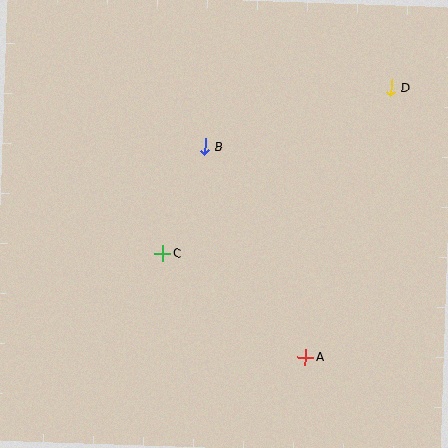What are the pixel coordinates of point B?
Point B is at (205, 146).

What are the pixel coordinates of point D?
Point D is at (391, 88).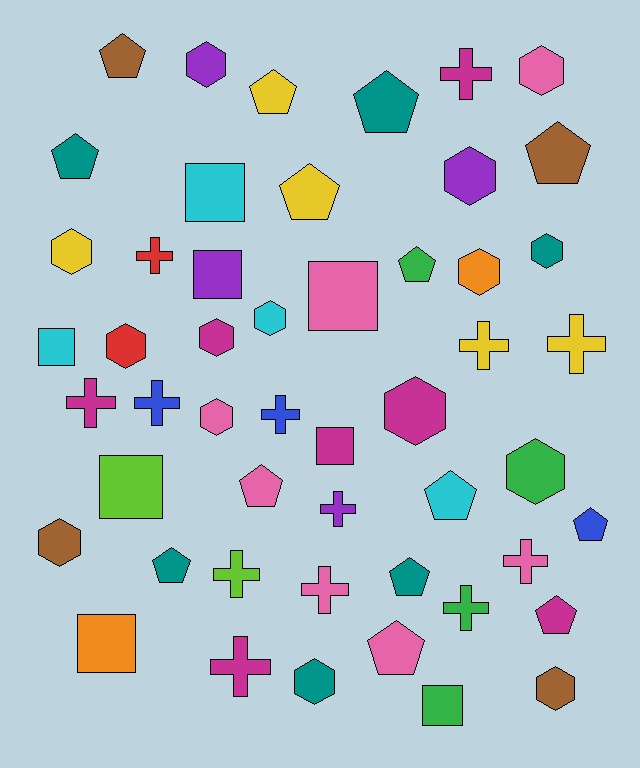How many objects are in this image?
There are 50 objects.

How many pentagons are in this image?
There are 14 pentagons.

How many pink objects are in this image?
There are 7 pink objects.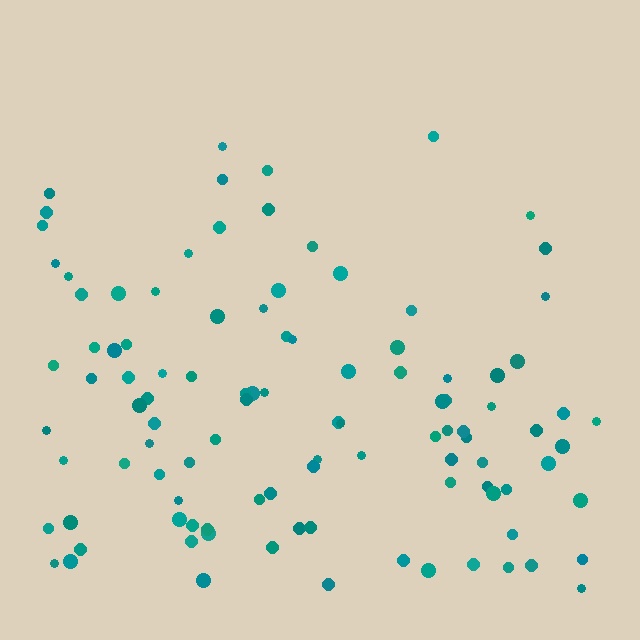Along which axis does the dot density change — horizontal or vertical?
Vertical.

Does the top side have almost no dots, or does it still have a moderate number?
Still a moderate number, just noticeably fewer than the bottom.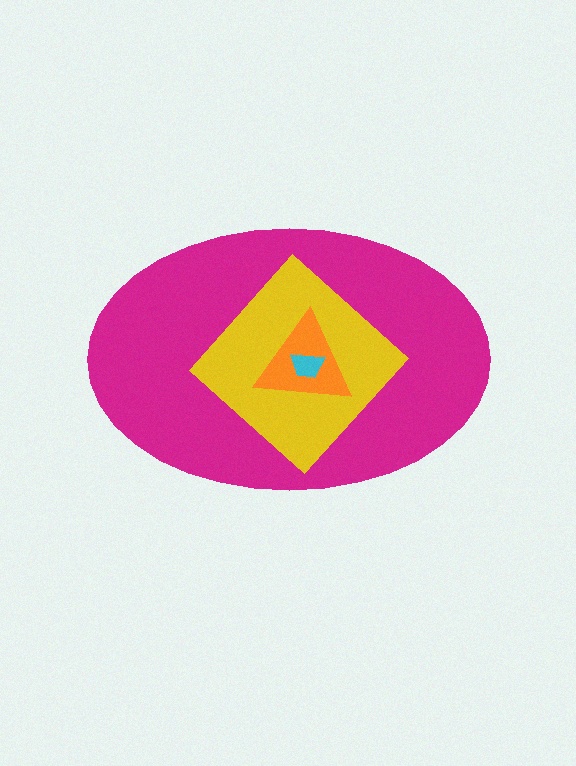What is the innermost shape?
The cyan trapezoid.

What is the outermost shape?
The magenta ellipse.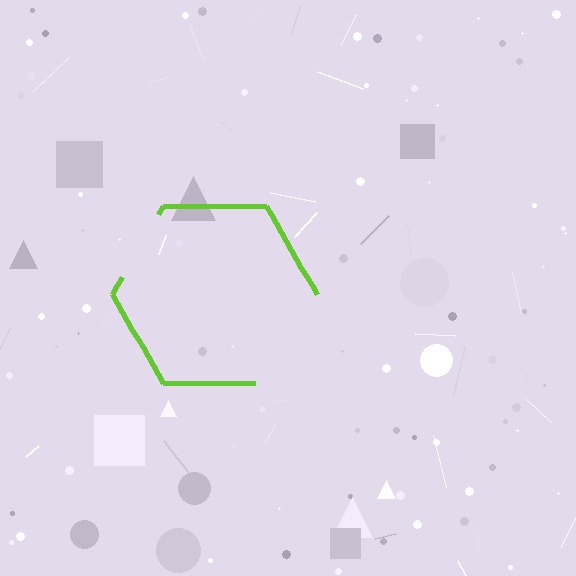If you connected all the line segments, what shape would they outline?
They would outline a hexagon.